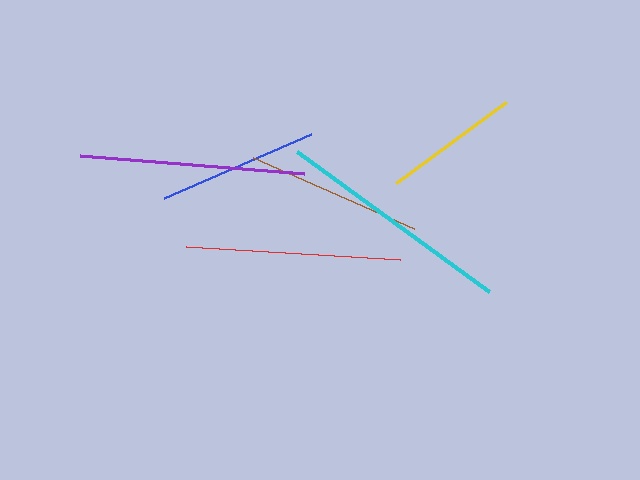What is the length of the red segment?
The red segment is approximately 214 pixels long.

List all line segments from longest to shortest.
From longest to shortest: cyan, purple, red, brown, blue, yellow.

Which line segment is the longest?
The cyan line is the longest at approximately 238 pixels.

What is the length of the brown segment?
The brown segment is approximately 176 pixels long.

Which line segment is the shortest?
The yellow line is the shortest at approximately 137 pixels.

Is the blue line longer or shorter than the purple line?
The purple line is longer than the blue line.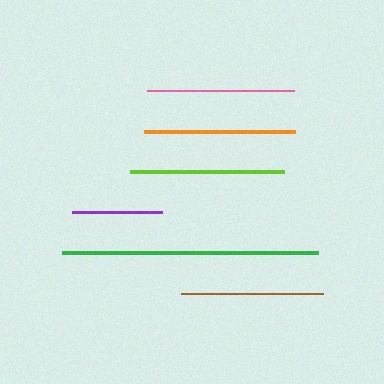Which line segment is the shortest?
The purple line is the shortest at approximately 91 pixels.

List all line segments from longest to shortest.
From longest to shortest: green, lime, orange, pink, brown, purple.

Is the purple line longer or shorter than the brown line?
The brown line is longer than the purple line.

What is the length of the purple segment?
The purple segment is approximately 91 pixels long.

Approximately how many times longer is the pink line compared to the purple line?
The pink line is approximately 1.6 times the length of the purple line.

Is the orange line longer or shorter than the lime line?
The lime line is longer than the orange line.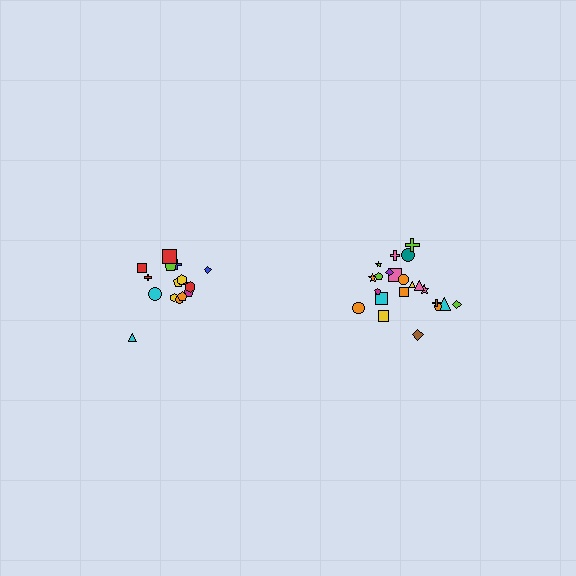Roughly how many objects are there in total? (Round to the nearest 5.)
Roughly 40 objects in total.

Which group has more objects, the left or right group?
The right group.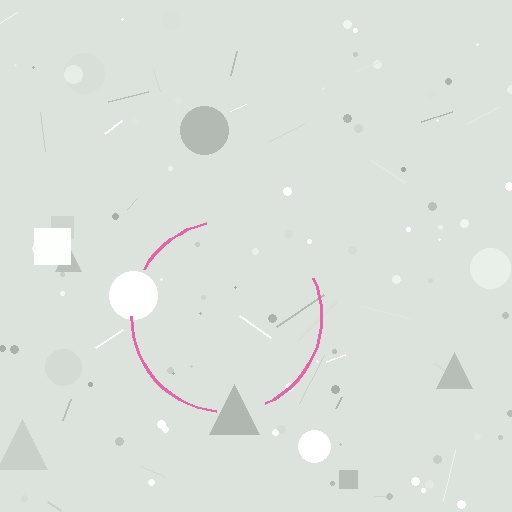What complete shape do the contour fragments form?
The contour fragments form a circle.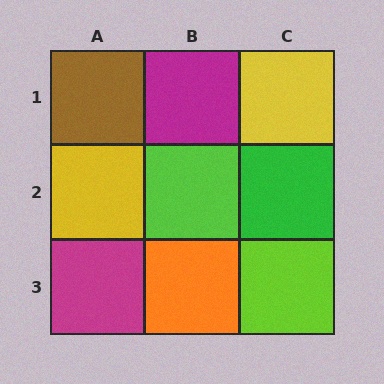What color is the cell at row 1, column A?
Brown.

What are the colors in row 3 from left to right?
Magenta, orange, lime.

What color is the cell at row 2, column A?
Yellow.